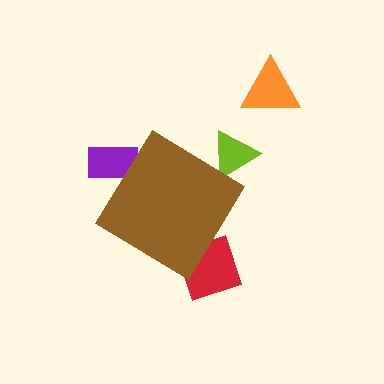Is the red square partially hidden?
Yes, the red square is partially hidden behind the brown diamond.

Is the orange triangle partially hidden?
No, the orange triangle is fully visible.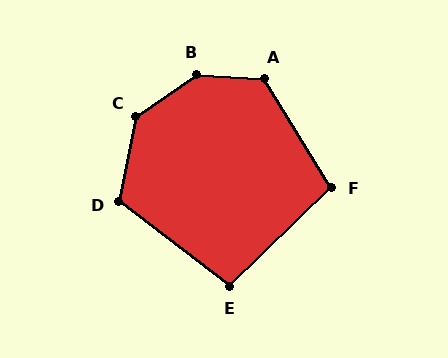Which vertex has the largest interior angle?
B, at approximately 142 degrees.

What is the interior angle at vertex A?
Approximately 125 degrees (obtuse).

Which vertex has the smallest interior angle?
E, at approximately 98 degrees.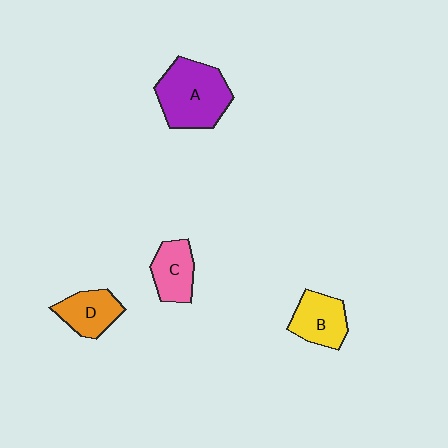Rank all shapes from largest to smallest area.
From largest to smallest: A (purple), B (yellow), D (orange), C (pink).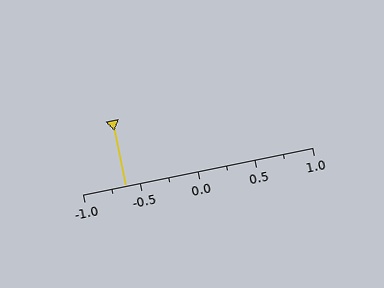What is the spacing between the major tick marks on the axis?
The major ticks are spaced 0.5 apart.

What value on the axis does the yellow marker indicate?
The marker indicates approximately -0.62.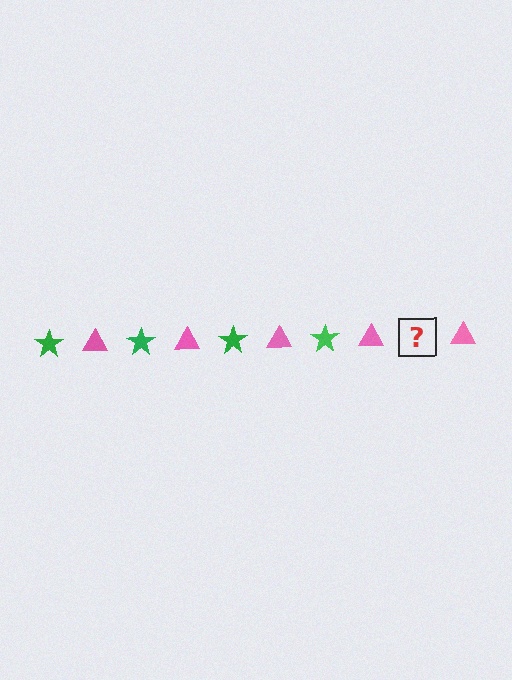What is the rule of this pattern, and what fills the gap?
The rule is that the pattern alternates between green star and pink triangle. The gap should be filled with a green star.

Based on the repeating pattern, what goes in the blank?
The blank should be a green star.